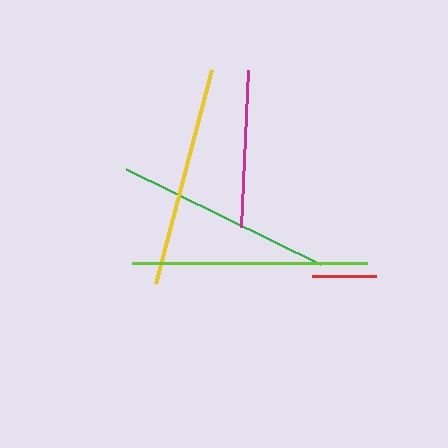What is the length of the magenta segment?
The magenta segment is approximately 157 pixels long.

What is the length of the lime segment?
The lime segment is approximately 236 pixels long.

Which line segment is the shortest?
The red line is the shortest at approximately 64 pixels.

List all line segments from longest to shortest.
From longest to shortest: lime, yellow, green, magenta, red.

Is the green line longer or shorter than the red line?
The green line is longer than the red line.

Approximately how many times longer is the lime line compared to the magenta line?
The lime line is approximately 1.5 times the length of the magenta line.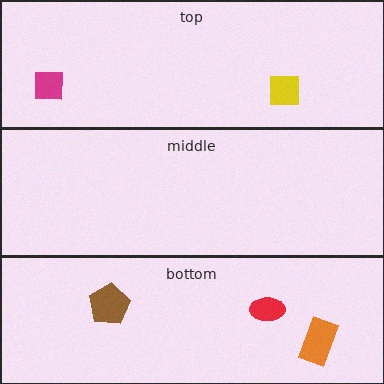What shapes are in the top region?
The magenta square, the yellow square.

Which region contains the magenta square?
The top region.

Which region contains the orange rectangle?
The bottom region.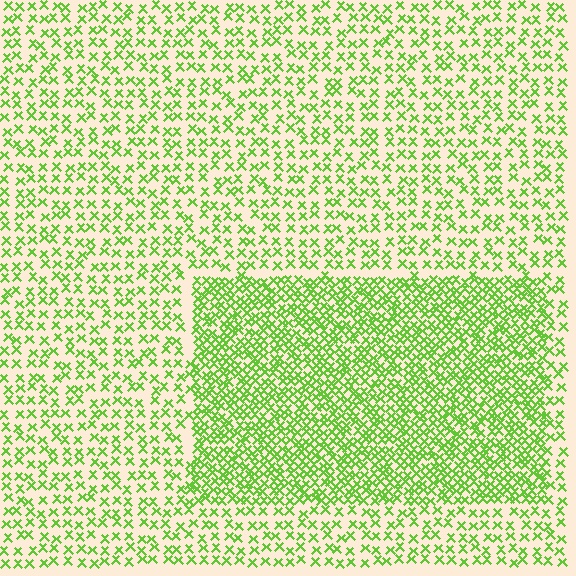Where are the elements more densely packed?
The elements are more densely packed inside the rectangle boundary.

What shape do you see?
I see a rectangle.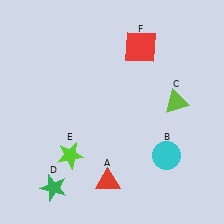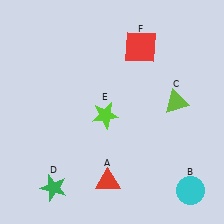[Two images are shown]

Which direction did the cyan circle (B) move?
The cyan circle (B) moved down.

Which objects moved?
The objects that moved are: the cyan circle (B), the lime star (E).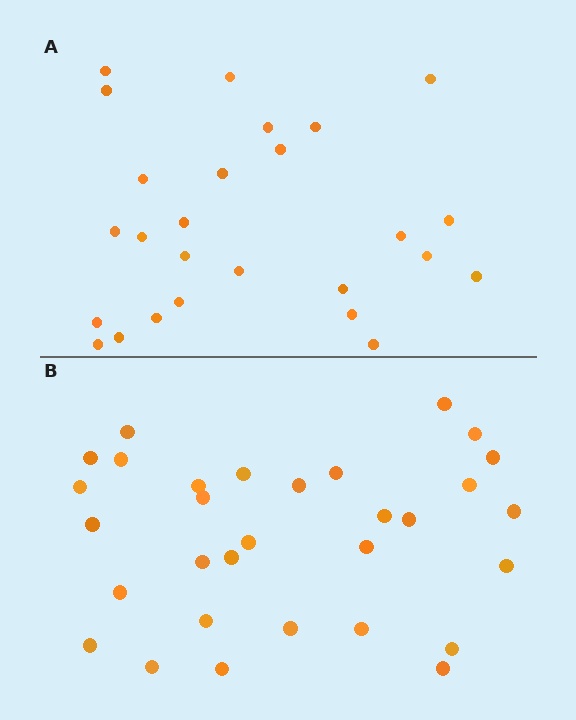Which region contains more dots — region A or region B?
Region B (the bottom region) has more dots.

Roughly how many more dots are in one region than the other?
Region B has about 5 more dots than region A.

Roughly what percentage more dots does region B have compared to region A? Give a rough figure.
About 20% more.